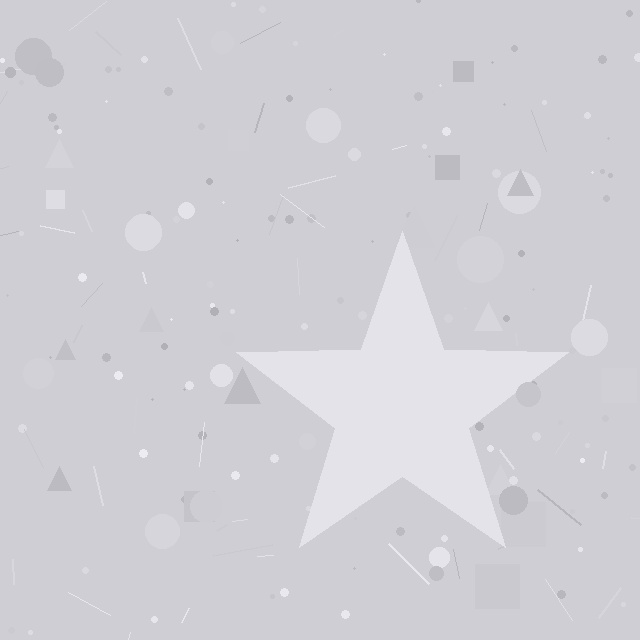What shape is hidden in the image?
A star is hidden in the image.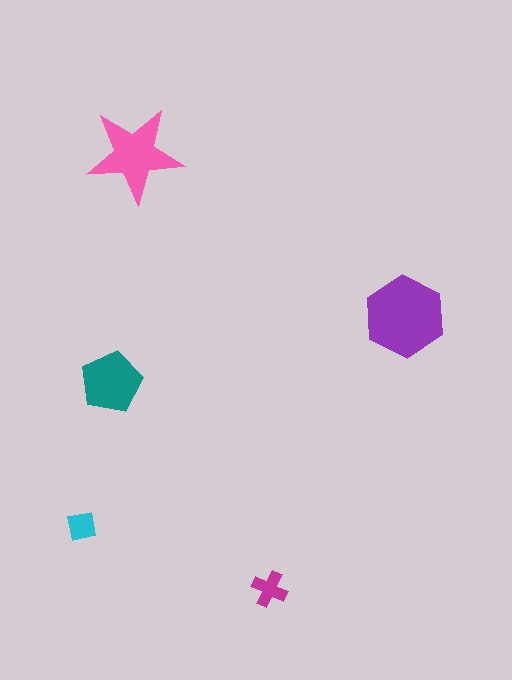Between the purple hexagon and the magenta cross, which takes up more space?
The purple hexagon.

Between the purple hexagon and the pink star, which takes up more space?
The purple hexagon.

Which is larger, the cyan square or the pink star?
The pink star.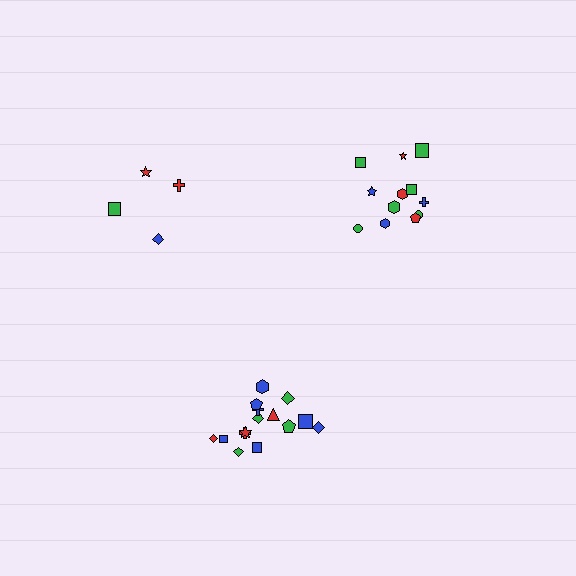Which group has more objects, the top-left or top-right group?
The top-right group.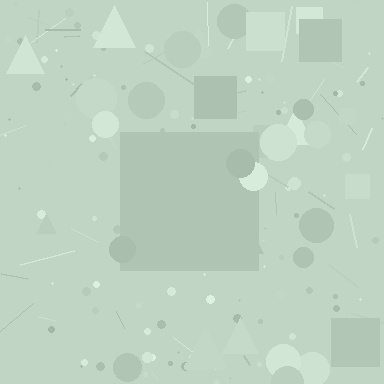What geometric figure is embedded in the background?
A square is embedded in the background.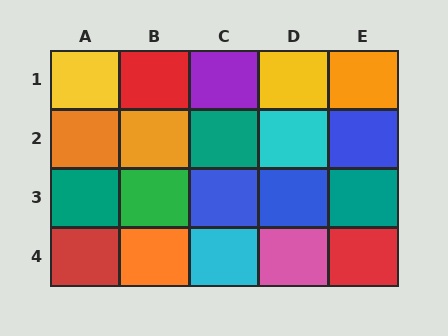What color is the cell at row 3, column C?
Blue.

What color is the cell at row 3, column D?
Blue.